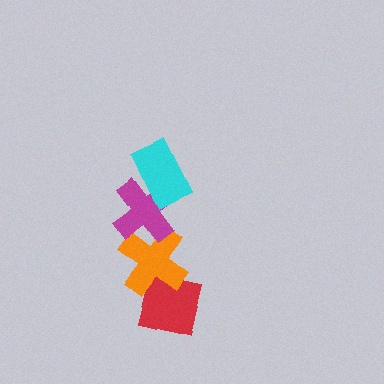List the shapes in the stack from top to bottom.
From top to bottom: the cyan rectangle, the magenta cross, the orange cross, the red square.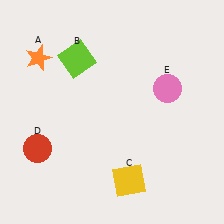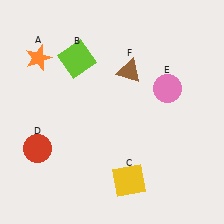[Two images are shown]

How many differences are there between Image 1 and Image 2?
There is 1 difference between the two images.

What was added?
A brown triangle (F) was added in Image 2.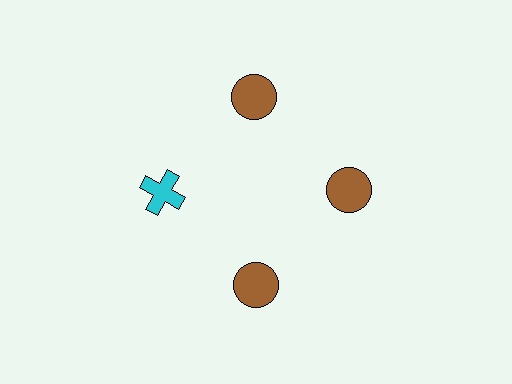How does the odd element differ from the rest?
It differs in both color (cyan instead of brown) and shape (cross instead of circle).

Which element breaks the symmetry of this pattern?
The cyan cross at roughly the 9 o'clock position breaks the symmetry. All other shapes are brown circles.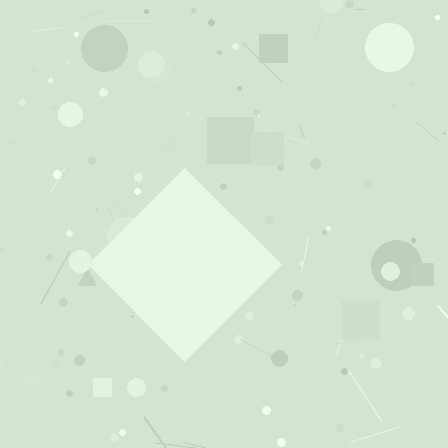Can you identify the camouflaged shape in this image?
The camouflaged shape is a diamond.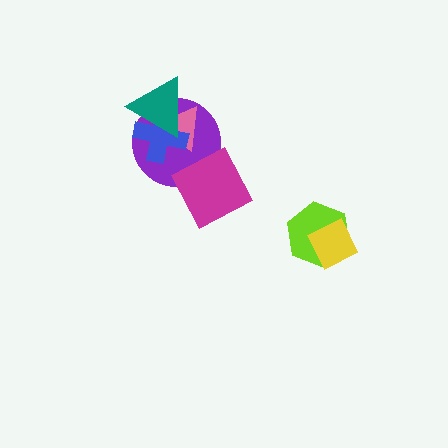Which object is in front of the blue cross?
The teal triangle is in front of the blue cross.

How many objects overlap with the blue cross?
3 objects overlap with the blue cross.